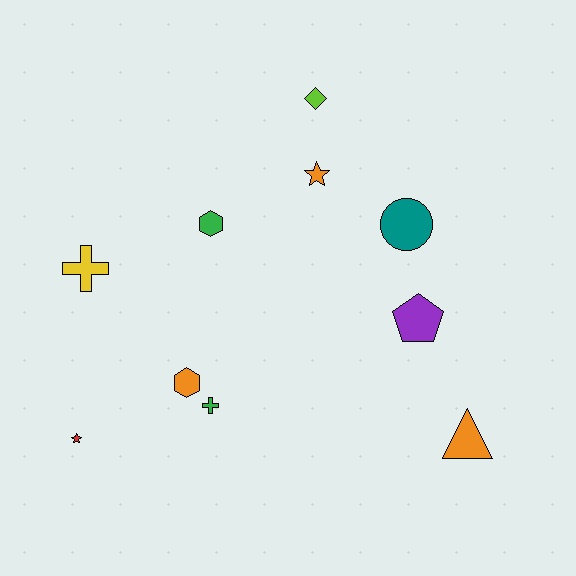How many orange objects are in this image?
There are 3 orange objects.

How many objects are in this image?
There are 10 objects.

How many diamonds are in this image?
There is 1 diamond.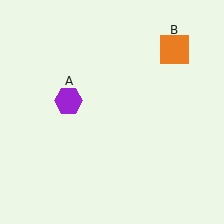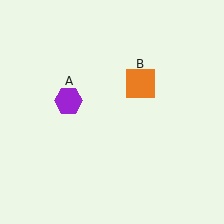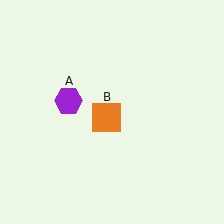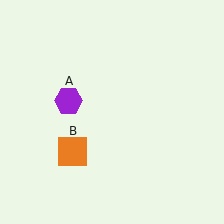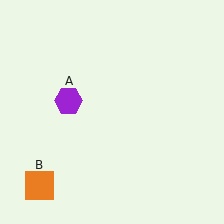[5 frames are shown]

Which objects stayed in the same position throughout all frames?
Purple hexagon (object A) remained stationary.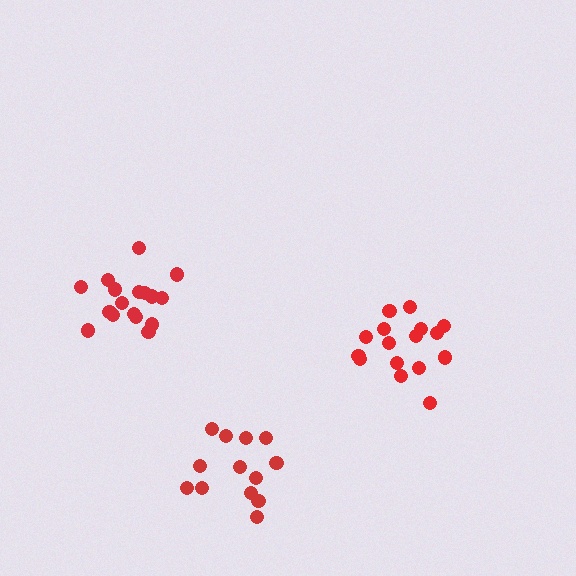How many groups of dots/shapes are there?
There are 3 groups.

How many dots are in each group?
Group 1: 17 dots, Group 2: 16 dots, Group 3: 13 dots (46 total).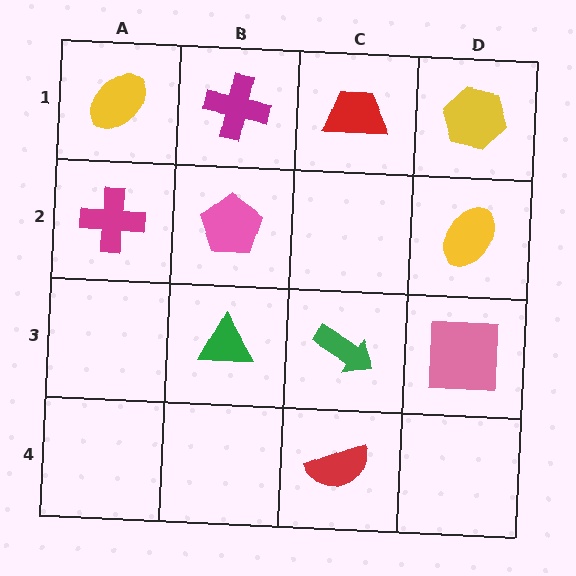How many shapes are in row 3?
3 shapes.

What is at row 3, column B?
A green triangle.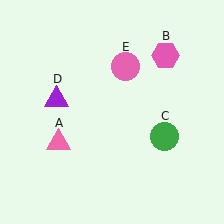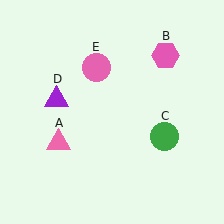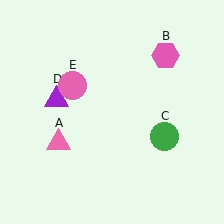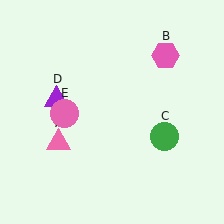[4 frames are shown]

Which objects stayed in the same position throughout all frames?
Pink triangle (object A) and pink hexagon (object B) and green circle (object C) and purple triangle (object D) remained stationary.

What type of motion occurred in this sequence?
The pink circle (object E) rotated counterclockwise around the center of the scene.